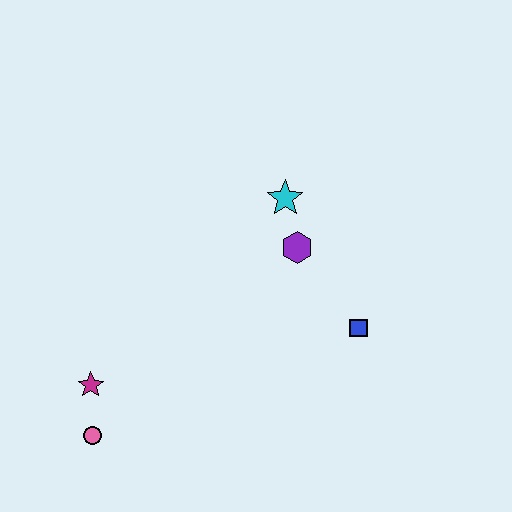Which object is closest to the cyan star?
The purple hexagon is closest to the cyan star.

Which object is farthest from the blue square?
The pink circle is farthest from the blue square.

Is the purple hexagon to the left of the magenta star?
No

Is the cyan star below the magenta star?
No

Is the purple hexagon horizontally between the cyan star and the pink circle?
No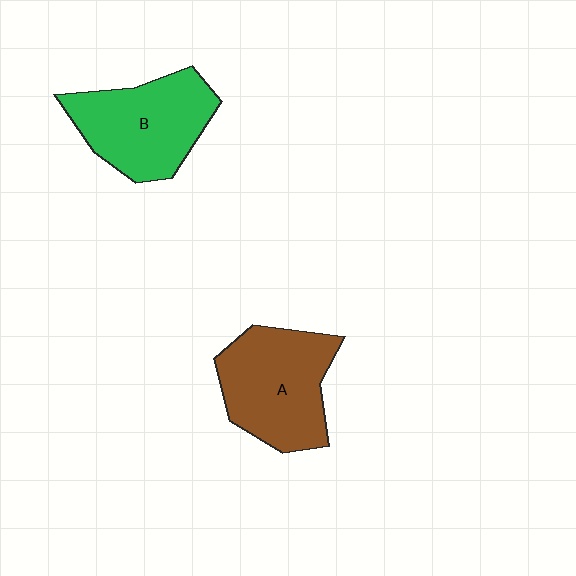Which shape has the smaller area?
Shape B (green).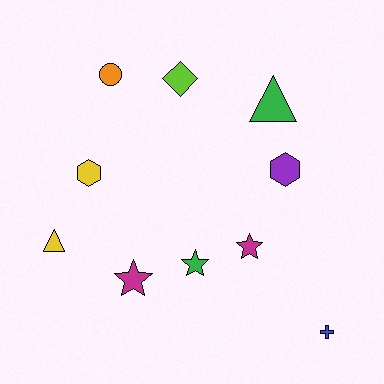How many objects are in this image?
There are 10 objects.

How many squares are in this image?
There are no squares.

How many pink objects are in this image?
There are no pink objects.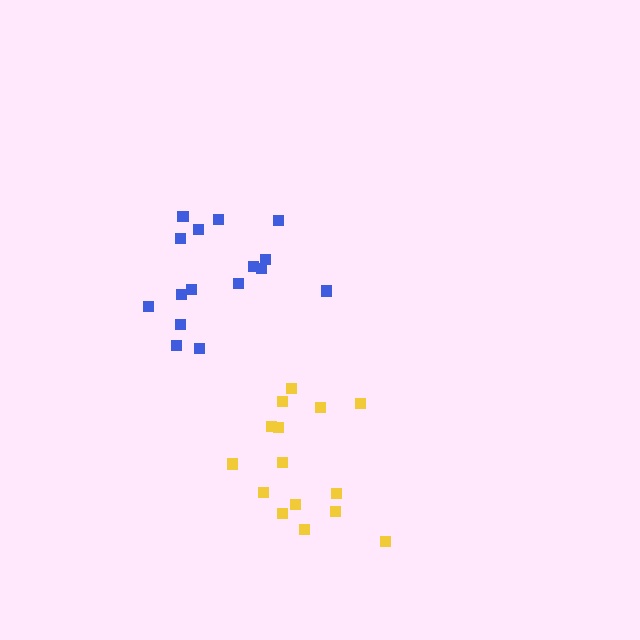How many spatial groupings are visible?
There are 2 spatial groupings.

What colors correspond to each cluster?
The clusters are colored: yellow, blue.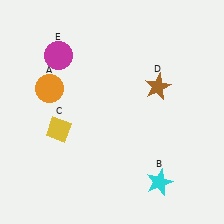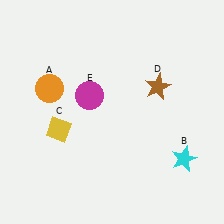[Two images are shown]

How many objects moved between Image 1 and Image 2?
2 objects moved between the two images.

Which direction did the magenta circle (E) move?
The magenta circle (E) moved down.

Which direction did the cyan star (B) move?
The cyan star (B) moved right.